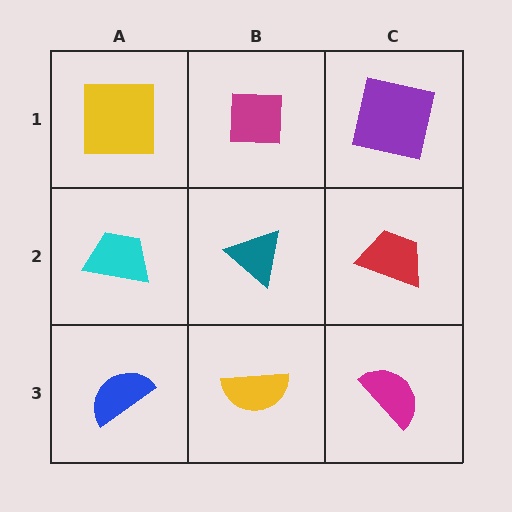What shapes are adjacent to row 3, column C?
A red trapezoid (row 2, column C), a yellow semicircle (row 3, column B).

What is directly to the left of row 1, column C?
A magenta square.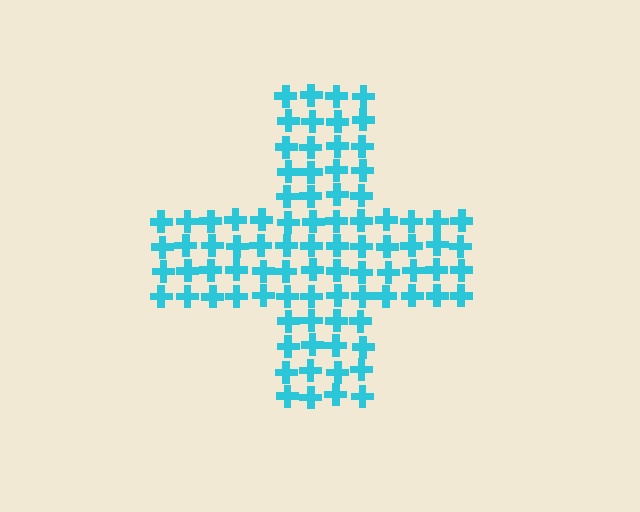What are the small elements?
The small elements are crosses.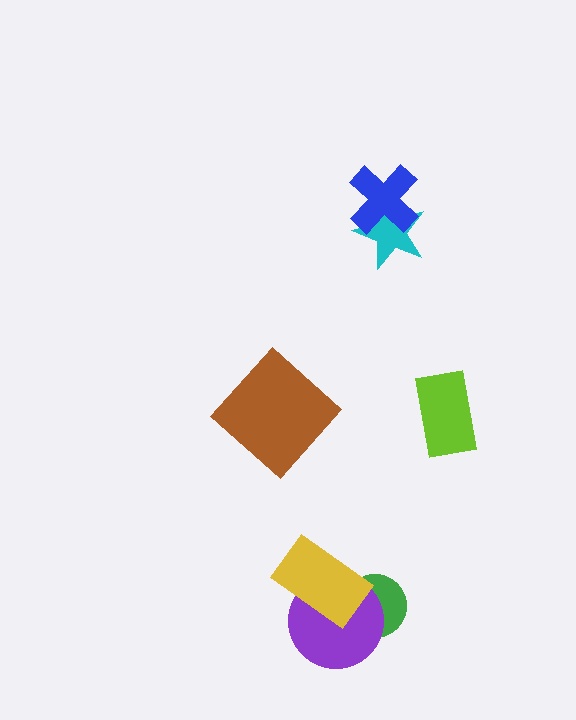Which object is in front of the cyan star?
The blue cross is in front of the cyan star.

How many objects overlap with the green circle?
2 objects overlap with the green circle.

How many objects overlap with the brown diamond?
0 objects overlap with the brown diamond.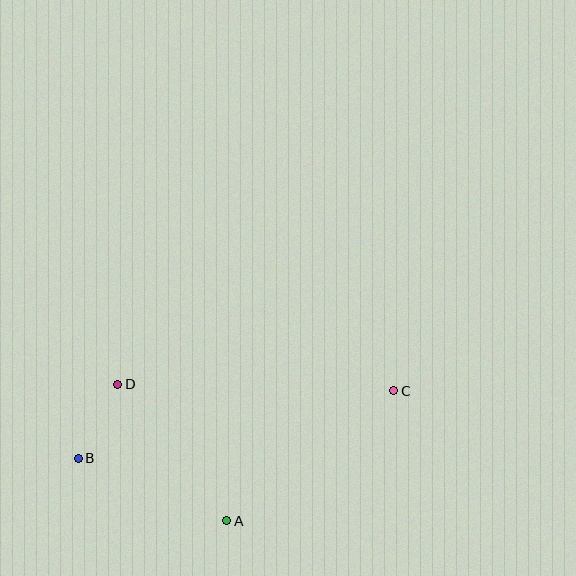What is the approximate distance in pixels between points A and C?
The distance between A and C is approximately 212 pixels.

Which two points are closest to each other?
Points B and D are closest to each other.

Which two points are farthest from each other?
Points B and C are farthest from each other.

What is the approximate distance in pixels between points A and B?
The distance between A and B is approximately 161 pixels.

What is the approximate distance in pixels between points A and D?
The distance between A and D is approximately 175 pixels.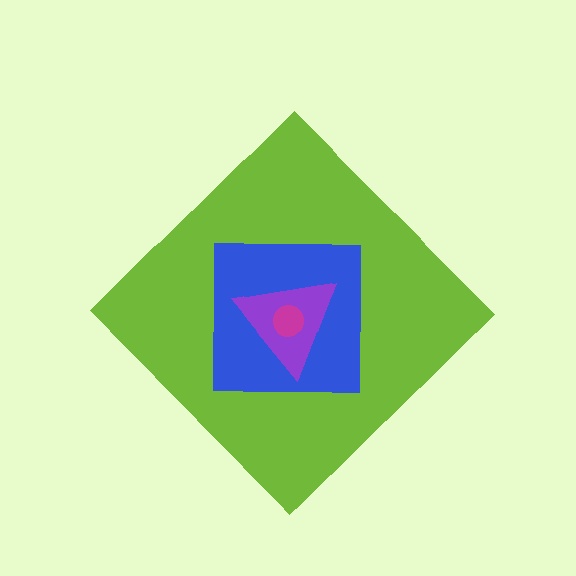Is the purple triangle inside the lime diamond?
Yes.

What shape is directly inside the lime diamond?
The blue square.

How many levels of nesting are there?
4.